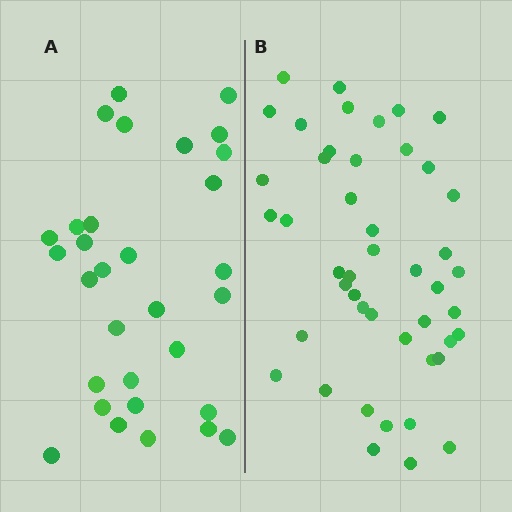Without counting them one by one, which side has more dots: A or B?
Region B (the right region) has more dots.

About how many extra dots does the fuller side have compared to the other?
Region B has approximately 15 more dots than region A.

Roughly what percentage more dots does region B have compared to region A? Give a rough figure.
About 50% more.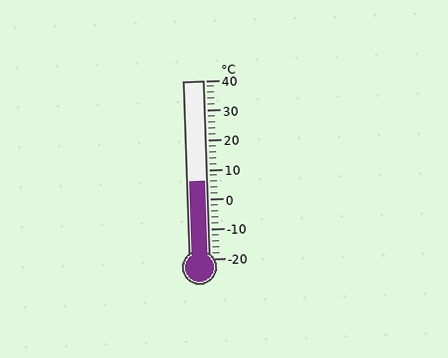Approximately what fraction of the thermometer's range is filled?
The thermometer is filled to approximately 45% of its range.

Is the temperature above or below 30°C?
The temperature is below 30°C.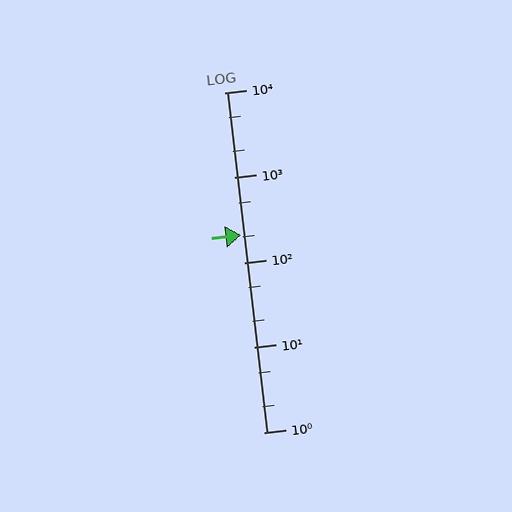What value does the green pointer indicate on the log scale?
The pointer indicates approximately 210.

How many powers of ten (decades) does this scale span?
The scale spans 4 decades, from 1 to 10000.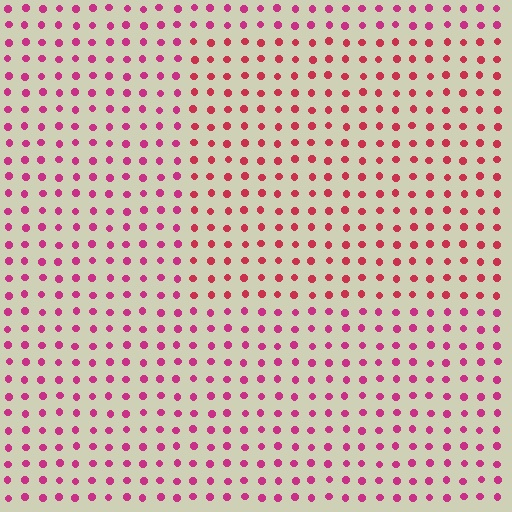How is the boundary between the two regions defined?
The boundary is defined purely by a slight shift in hue (about 23 degrees). Spacing, size, and orientation are identical on both sides.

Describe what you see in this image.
The image is filled with small magenta elements in a uniform arrangement. A rectangle-shaped region is visible where the elements are tinted to a slightly different hue, forming a subtle color boundary.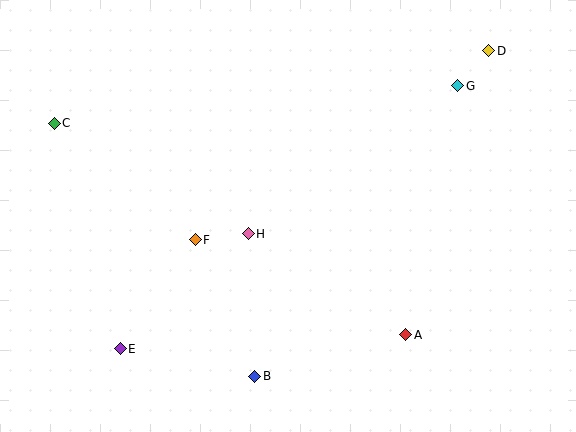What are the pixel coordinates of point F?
Point F is at (195, 240).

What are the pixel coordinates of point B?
Point B is at (255, 376).